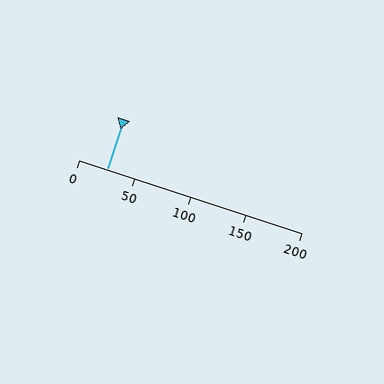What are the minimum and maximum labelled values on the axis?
The axis runs from 0 to 200.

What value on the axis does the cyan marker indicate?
The marker indicates approximately 25.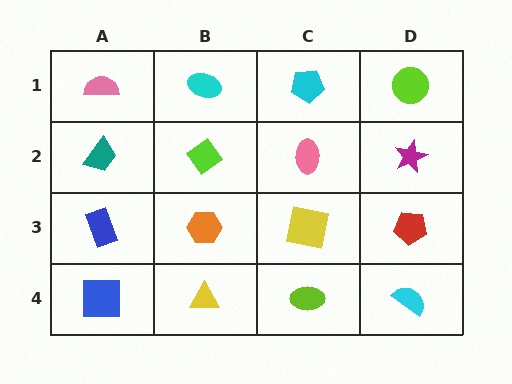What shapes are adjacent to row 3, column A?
A teal trapezoid (row 2, column A), a blue square (row 4, column A), an orange hexagon (row 3, column B).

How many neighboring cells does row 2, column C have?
4.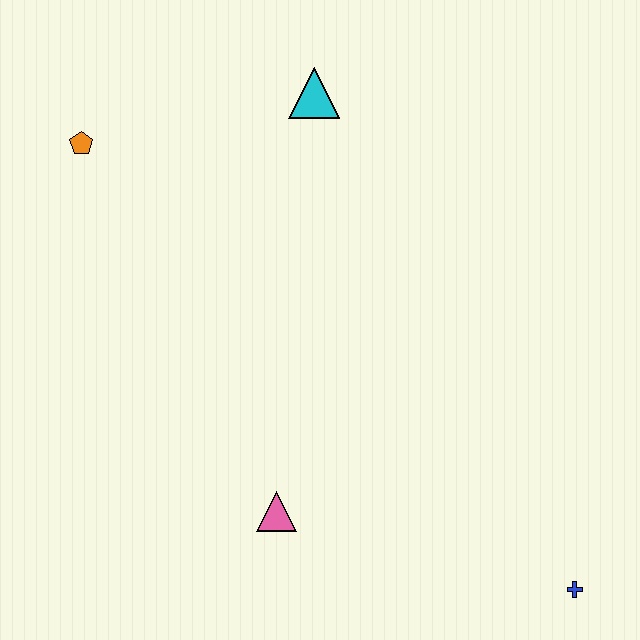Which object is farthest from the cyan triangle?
The blue cross is farthest from the cyan triangle.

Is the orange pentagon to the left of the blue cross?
Yes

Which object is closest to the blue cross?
The pink triangle is closest to the blue cross.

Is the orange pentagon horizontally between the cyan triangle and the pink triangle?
No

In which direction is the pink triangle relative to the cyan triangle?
The pink triangle is below the cyan triangle.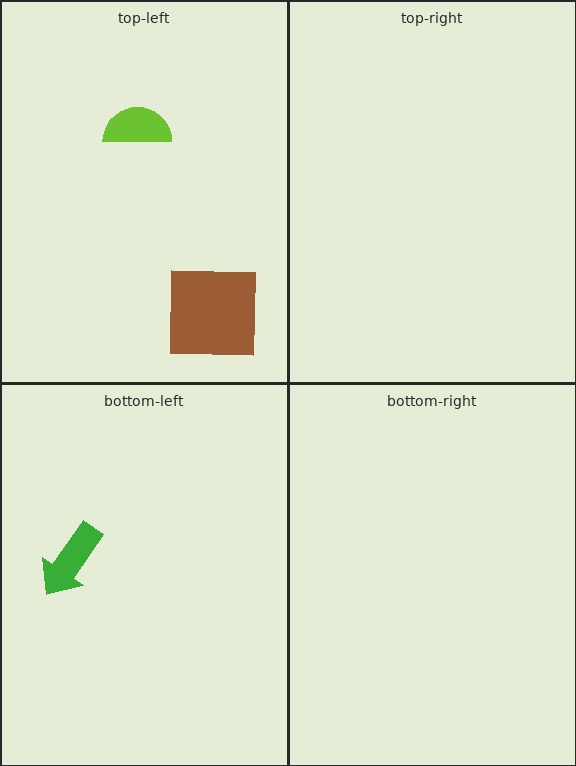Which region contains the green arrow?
The bottom-left region.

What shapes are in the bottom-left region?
The green arrow.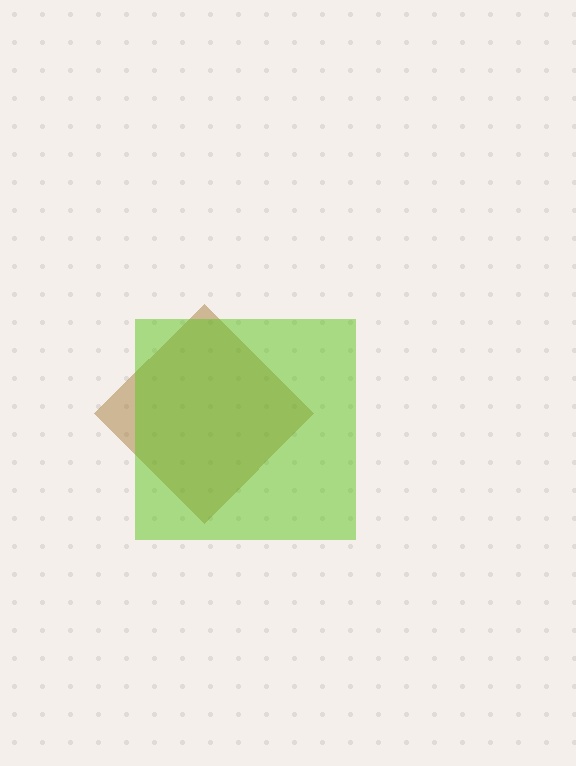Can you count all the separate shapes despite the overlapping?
Yes, there are 2 separate shapes.